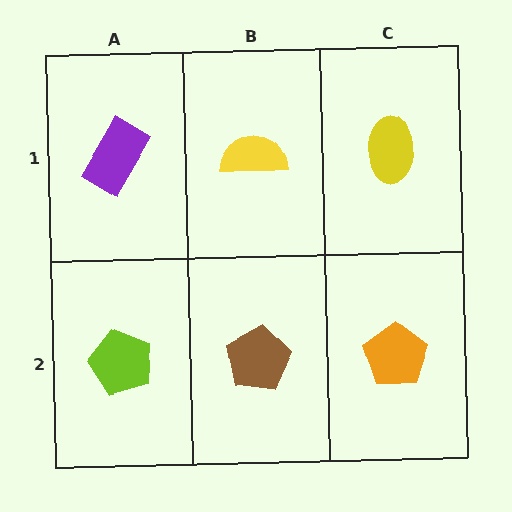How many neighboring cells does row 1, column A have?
2.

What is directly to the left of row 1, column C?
A yellow semicircle.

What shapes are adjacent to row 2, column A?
A purple rectangle (row 1, column A), a brown pentagon (row 2, column B).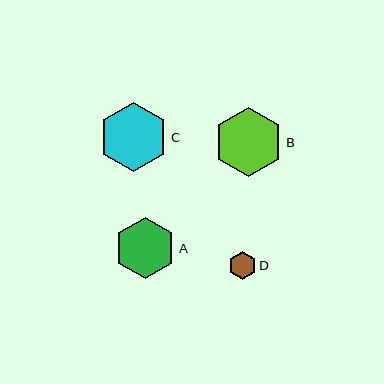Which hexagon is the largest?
Hexagon C is the largest with a size of approximately 70 pixels.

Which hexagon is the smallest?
Hexagon D is the smallest with a size of approximately 28 pixels.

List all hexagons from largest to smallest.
From largest to smallest: C, B, A, D.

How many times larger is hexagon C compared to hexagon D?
Hexagon C is approximately 2.5 times the size of hexagon D.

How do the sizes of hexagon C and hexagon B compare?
Hexagon C and hexagon B are approximately the same size.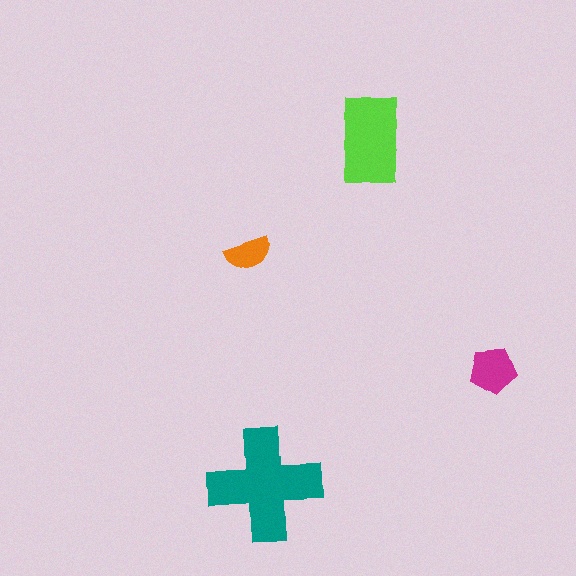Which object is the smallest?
The orange semicircle.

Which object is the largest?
The teal cross.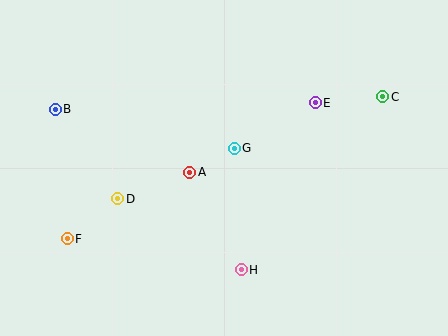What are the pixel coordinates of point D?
Point D is at (118, 199).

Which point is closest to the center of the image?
Point G at (234, 148) is closest to the center.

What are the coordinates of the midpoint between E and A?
The midpoint between E and A is at (253, 138).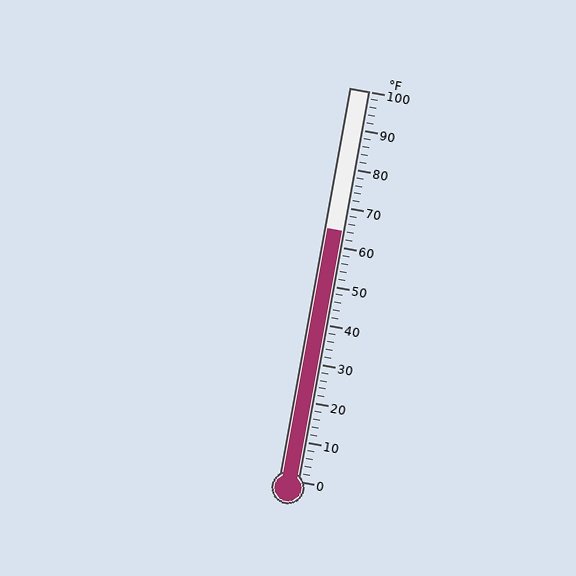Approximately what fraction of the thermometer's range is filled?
The thermometer is filled to approximately 65% of its range.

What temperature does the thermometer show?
The thermometer shows approximately 64°F.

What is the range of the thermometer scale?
The thermometer scale ranges from 0°F to 100°F.